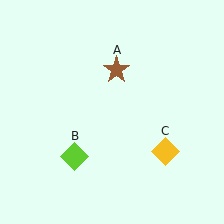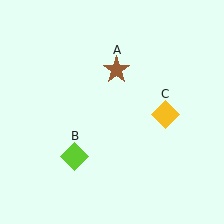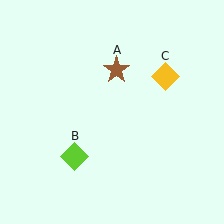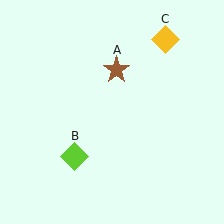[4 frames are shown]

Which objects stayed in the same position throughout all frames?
Brown star (object A) and lime diamond (object B) remained stationary.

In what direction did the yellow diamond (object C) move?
The yellow diamond (object C) moved up.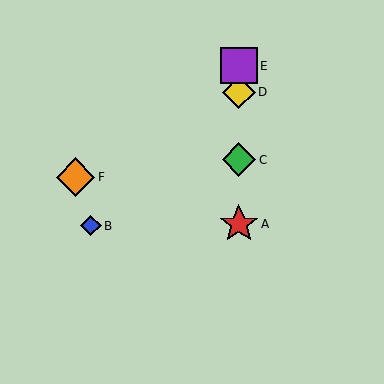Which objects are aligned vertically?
Objects A, C, D, E are aligned vertically.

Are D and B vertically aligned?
No, D is at x≈239 and B is at x≈91.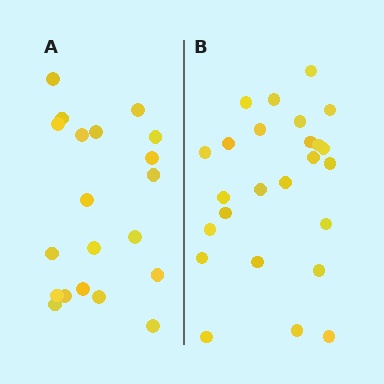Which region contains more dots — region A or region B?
Region B (the right region) has more dots.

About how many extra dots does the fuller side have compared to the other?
Region B has about 5 more dots than region A.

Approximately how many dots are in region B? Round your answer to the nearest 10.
About 20 dots. (The exact count is 25, which rounds to 20.)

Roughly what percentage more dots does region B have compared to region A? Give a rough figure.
About 25% more.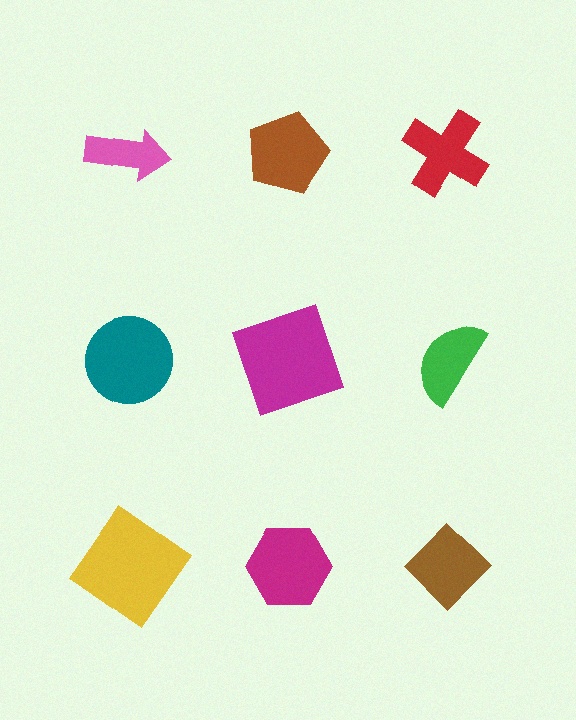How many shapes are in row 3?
3 shapes.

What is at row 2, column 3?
A green semicircle.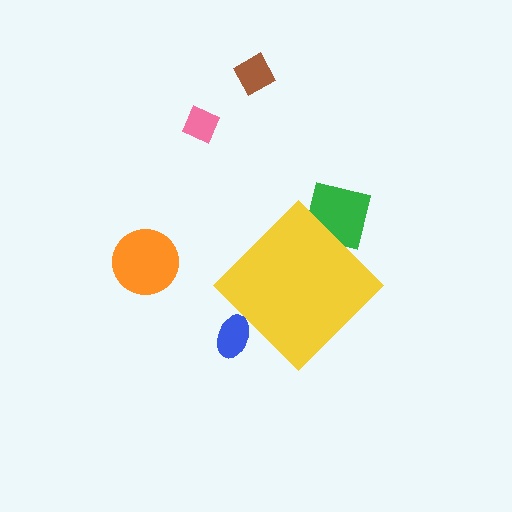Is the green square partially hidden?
Yes, the green square is partially hidden behind the yellow diamond.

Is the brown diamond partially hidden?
No, the brown diamond is fully visible.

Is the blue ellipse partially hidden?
Yes, the blue ellipse is partially hidden behind the yellow diamond.